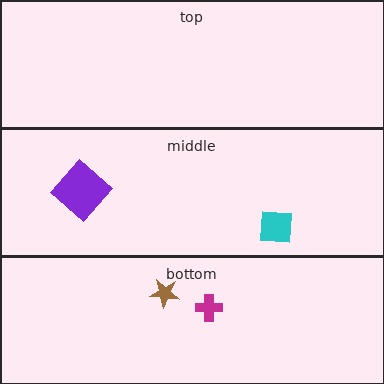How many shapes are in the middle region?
2.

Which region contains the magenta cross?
The bottom region.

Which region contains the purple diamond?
The middle region.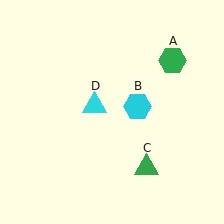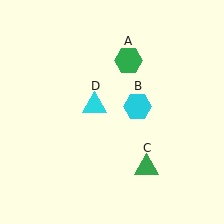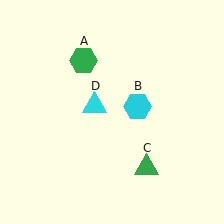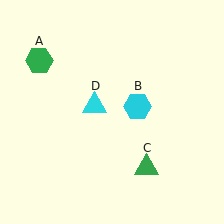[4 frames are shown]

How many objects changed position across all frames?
1 object changed position: green hexagon (object A).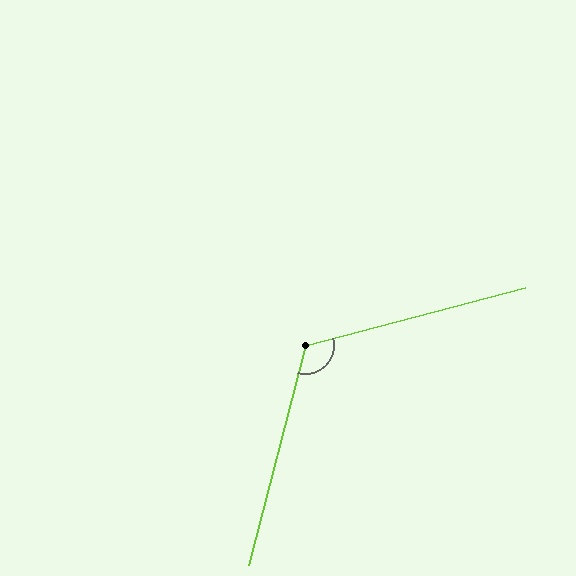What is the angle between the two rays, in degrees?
Approximately 119 degrees.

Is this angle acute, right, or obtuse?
It is obtuse.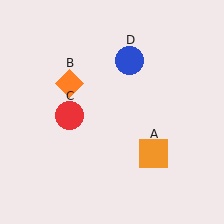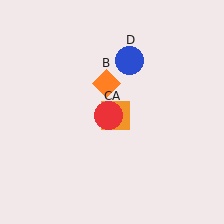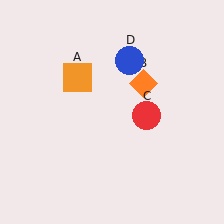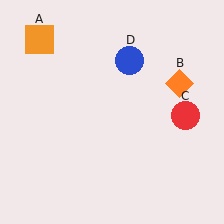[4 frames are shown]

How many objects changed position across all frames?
3 objects changed position: orange square (object A), orange diamond (object B), red circle (object C).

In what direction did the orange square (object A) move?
The orange square (object A) moved up and to the left.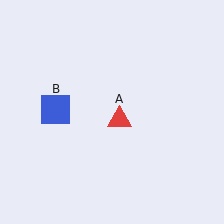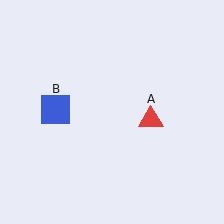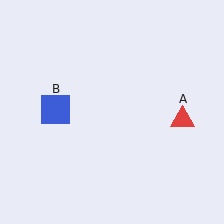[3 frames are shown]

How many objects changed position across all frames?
1 object changed position: red triangle (object A).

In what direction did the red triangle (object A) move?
The red triangle (object A) moved right.